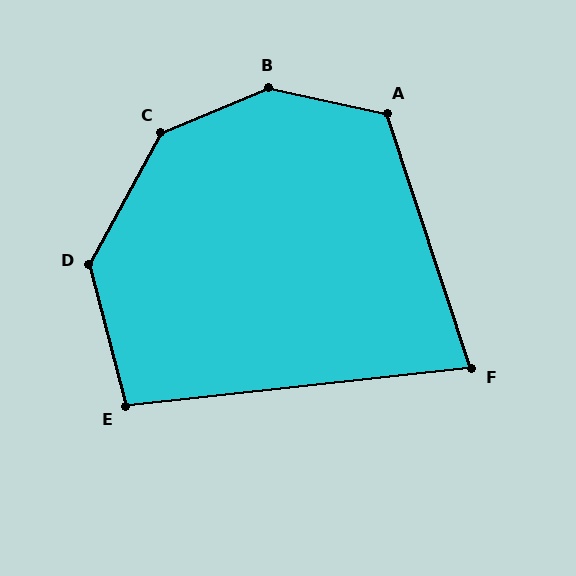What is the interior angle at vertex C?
Approximately 141 degrees (obtuse).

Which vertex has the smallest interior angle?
F, at approximately 78 degrees.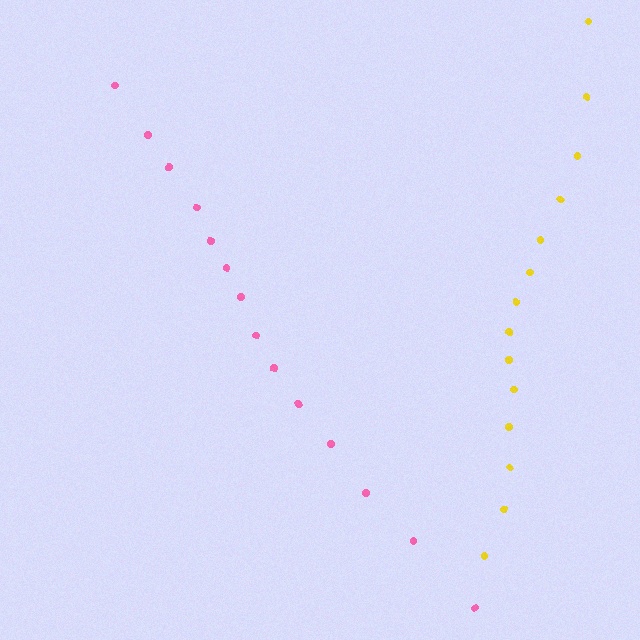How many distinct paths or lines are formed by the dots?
There are 2 distinct paths.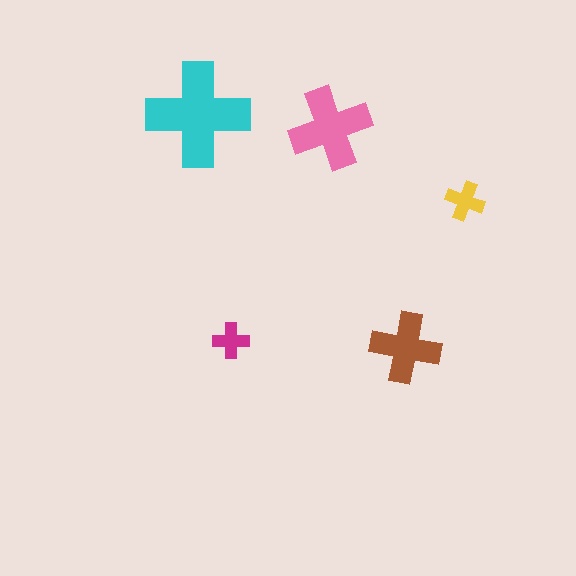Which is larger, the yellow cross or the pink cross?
The pink one.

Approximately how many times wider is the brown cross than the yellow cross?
About 2 times wider.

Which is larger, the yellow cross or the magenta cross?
The yellow one.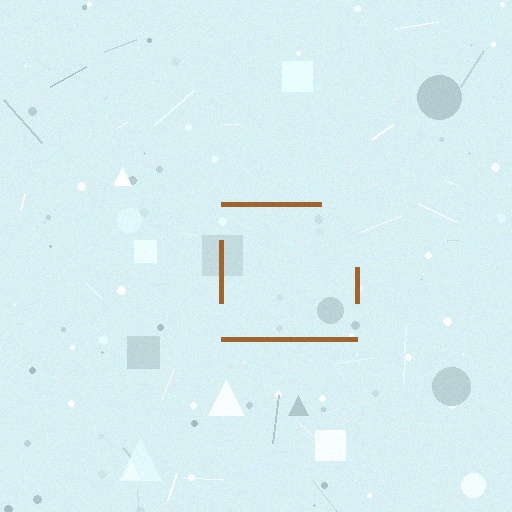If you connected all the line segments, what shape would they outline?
They would outline a square.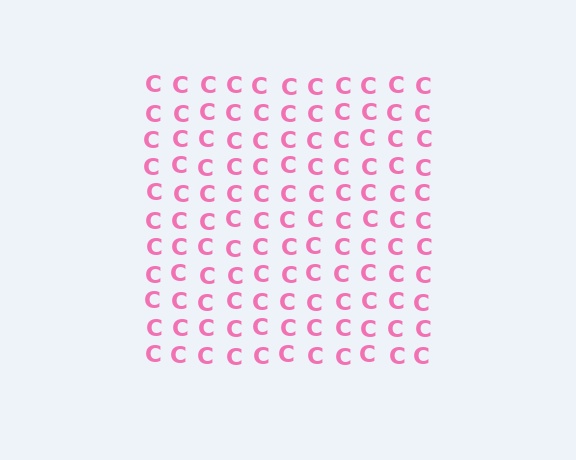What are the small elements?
The small elements are letter C's.